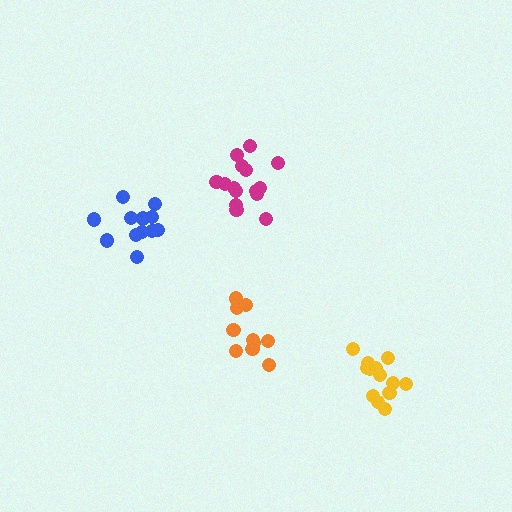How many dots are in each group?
Group 1: 10 dots, Group 2: 15 dots, Group 3: 14 dots, Group 4: 12 dots (51 total).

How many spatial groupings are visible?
There are 4 spatial groupings.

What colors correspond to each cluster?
The clusters are colored: orange, magenta, yellow, blue.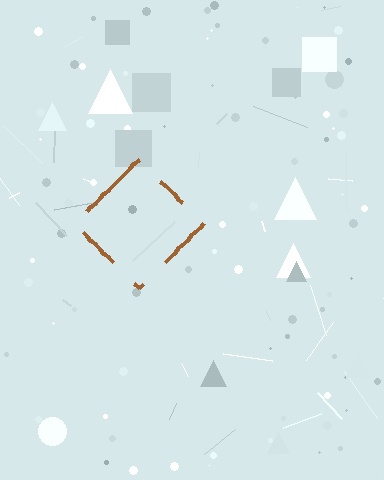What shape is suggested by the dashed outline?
The dashed outline suggests a diamond.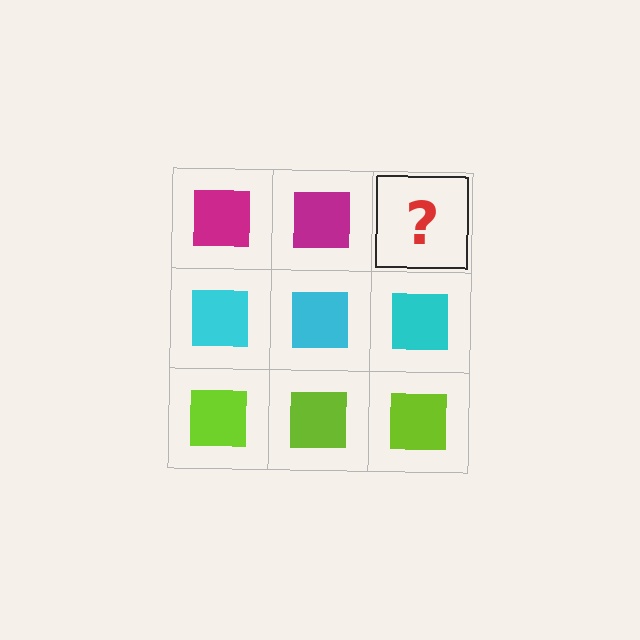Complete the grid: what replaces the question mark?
The question mark should be replaced with a magenta square.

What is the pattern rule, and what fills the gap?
The rule is that each row has a consistent color. The gap should be filled with a magenta square.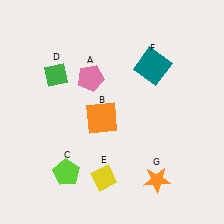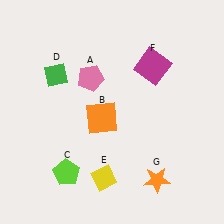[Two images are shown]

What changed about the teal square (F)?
In Image 1, F is teal. In Image 2, it changed to magenta.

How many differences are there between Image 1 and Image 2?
There is 1 difference between the two images.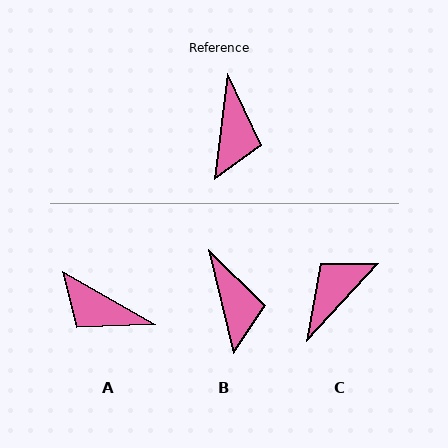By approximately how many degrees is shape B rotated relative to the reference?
Approximately 20 degrees counter-clockwise.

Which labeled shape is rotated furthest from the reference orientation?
C, about 144 degrees away.